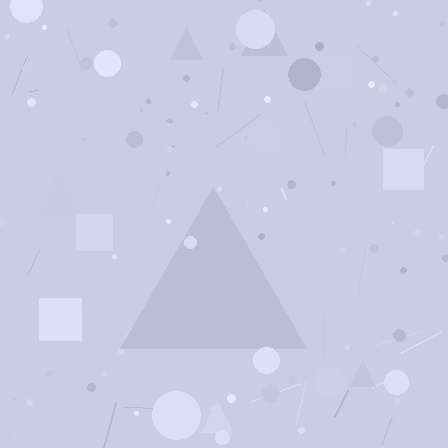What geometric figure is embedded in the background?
A triangle is embedded in the background.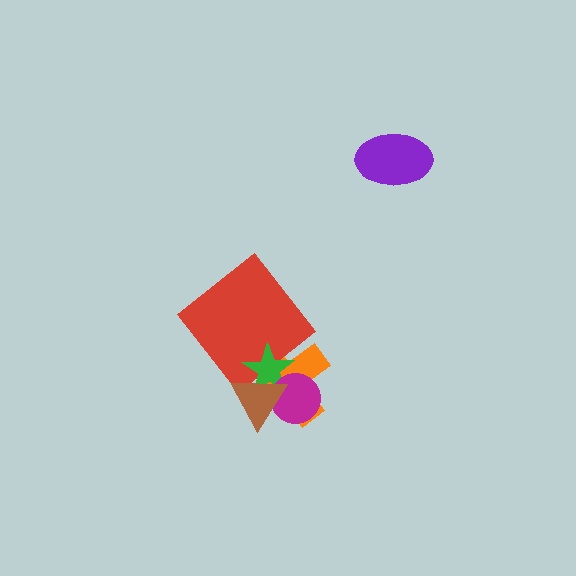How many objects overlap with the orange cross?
4 objects overlap with the orange cross.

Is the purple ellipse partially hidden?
No, no other shape covers it.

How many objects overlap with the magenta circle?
3 objects overlap with the magenta circle.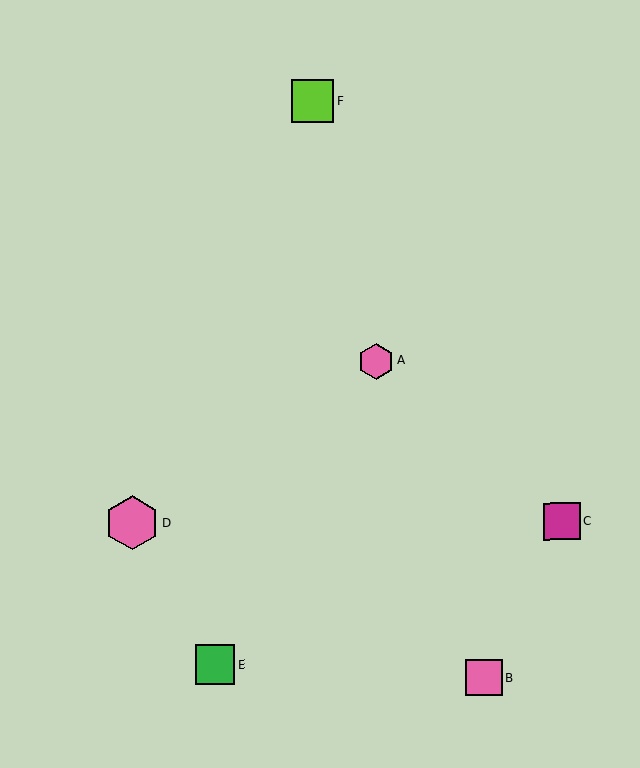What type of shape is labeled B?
Shape B is a pink square.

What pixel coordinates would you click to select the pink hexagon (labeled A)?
Click at (376, 361) to select the pink hexagon A.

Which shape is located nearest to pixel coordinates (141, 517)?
The pink hexagon (labeled D) at (132, 523) is nearest to that location.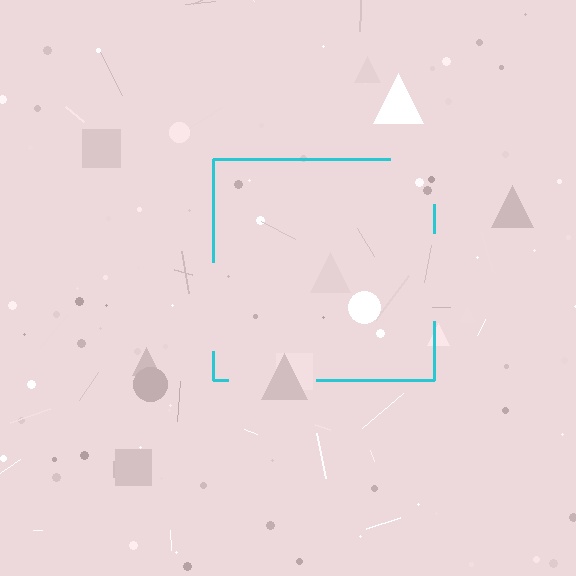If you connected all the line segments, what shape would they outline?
They would outline a square.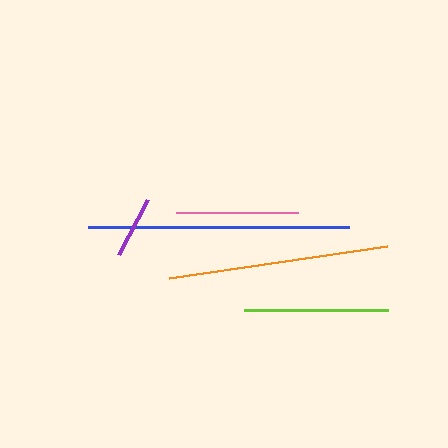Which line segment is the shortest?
The purple line is the shortest at approximately 62 pixels.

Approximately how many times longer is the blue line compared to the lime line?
The blue line is approximately 1.8 times the length of the lime line.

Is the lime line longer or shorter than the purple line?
The lime line is longer than the purple line.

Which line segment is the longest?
The blue line is the longest at approximately 261 pixels.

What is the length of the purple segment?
The purple segment is approximately 62 pixels long.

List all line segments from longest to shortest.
From longest to shortest: blue, orange, lime, pink, purple.